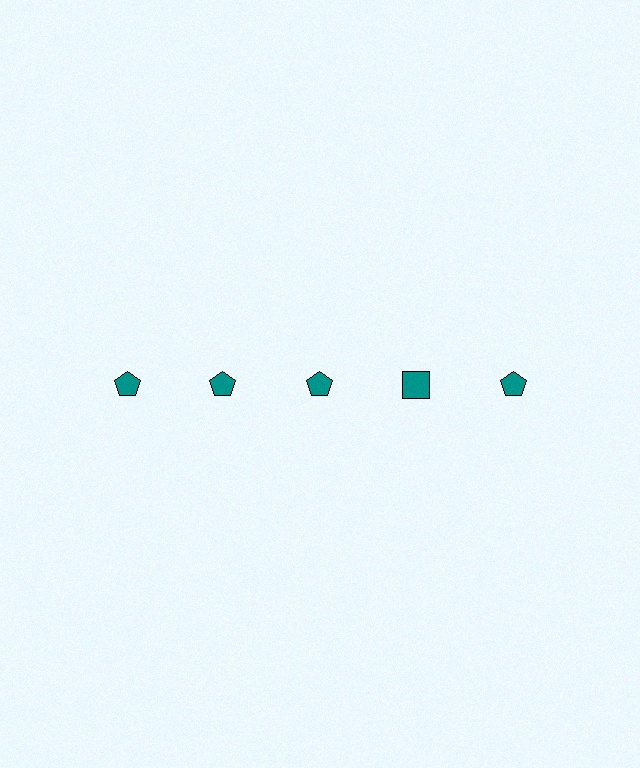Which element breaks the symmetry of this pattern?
The teal square in the top row, second from right column breaks the symmetry. All other shapes are teal pentagons.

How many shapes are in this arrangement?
There are 5 shapes arranged in a grid pattern.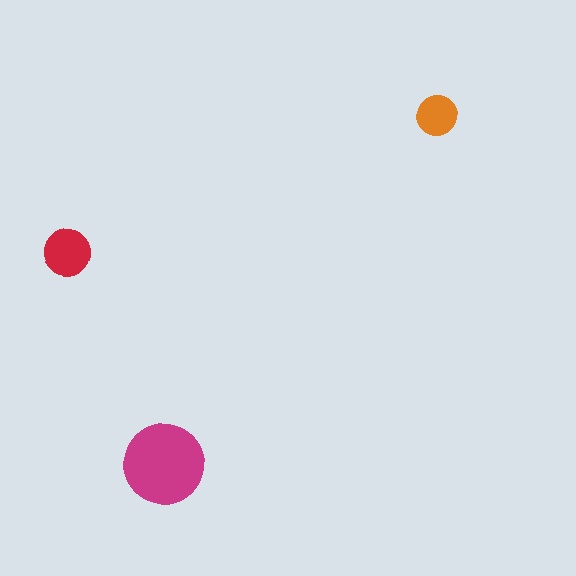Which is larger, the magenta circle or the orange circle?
The magenta one.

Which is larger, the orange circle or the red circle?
The red one.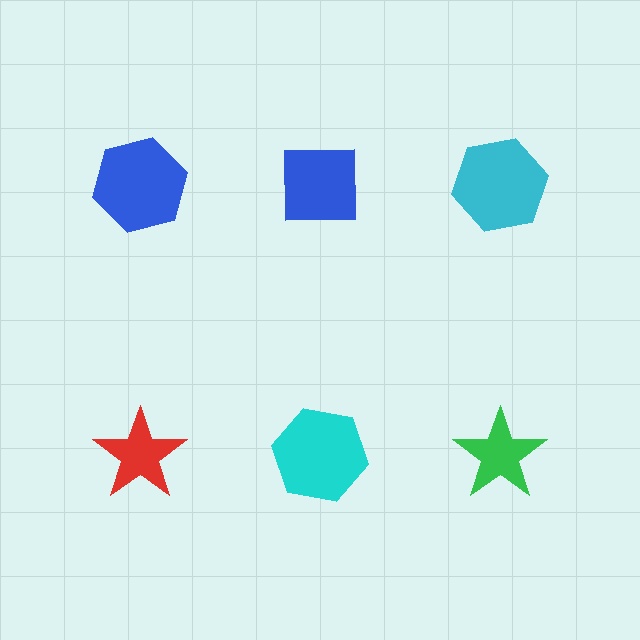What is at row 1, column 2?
A blue square.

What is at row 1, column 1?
A blue hexagon.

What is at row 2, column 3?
A green star.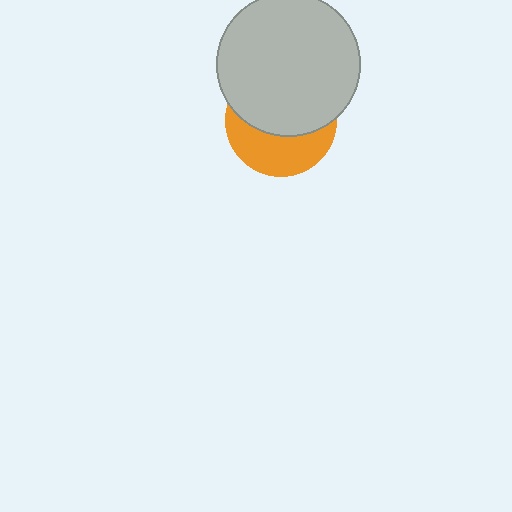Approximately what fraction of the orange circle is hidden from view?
Roughly 59% of the orange circle is hidden behind the light gray circle.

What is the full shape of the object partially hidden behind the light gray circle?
The partially hidden object is an orange circle.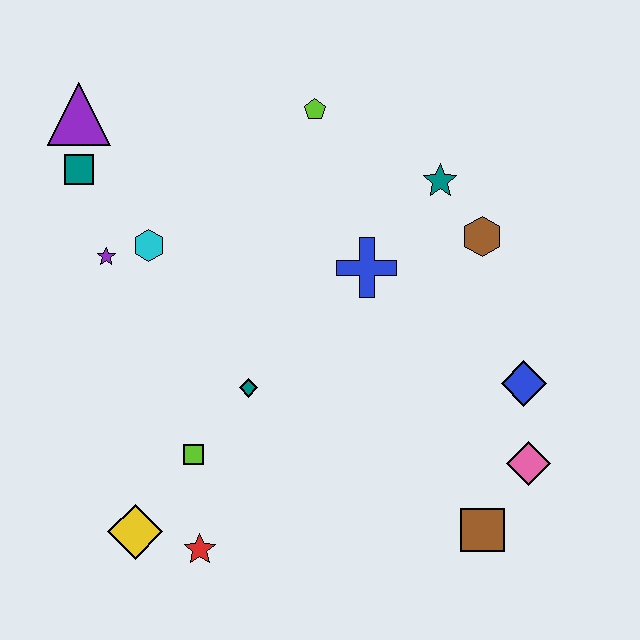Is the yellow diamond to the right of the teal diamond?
No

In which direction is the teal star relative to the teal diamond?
The teal star is above the teal diamond.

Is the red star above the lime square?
No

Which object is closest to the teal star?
The brown hexagon is closest to the teal star.